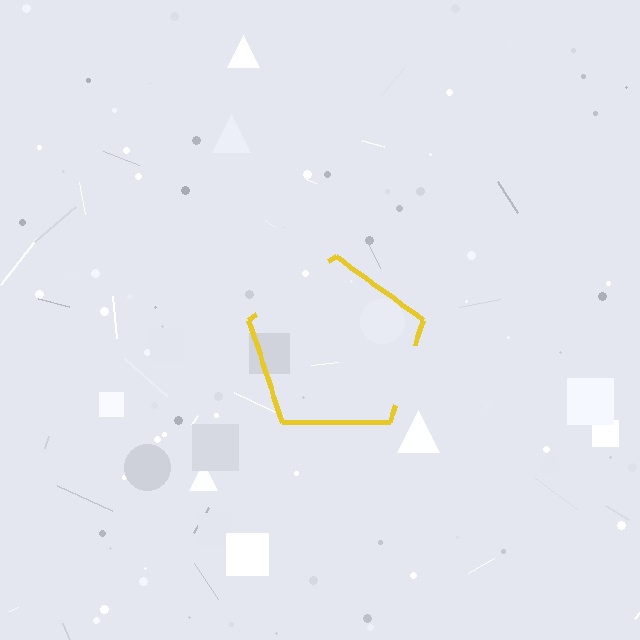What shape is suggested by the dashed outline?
The dashed outline suggests a pentagon.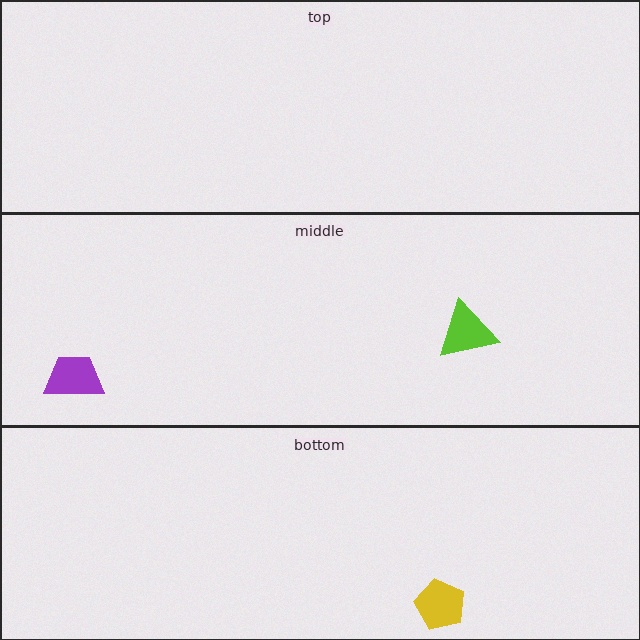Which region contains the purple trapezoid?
The middle region.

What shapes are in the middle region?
The purple trapezoid, the lime triangle.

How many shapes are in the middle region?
2.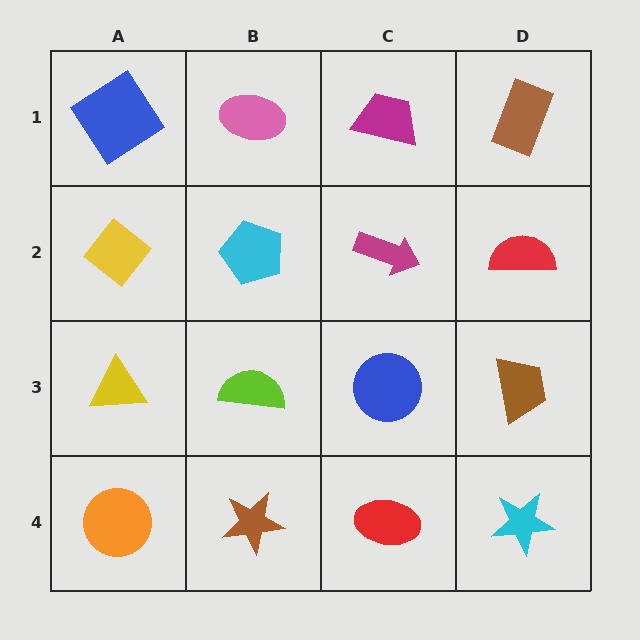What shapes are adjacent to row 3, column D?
A red semicircle (row 2, column D), a cyan star (row 4, column D), a blue circle (row 3, column C).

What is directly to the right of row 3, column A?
A lime semicircle.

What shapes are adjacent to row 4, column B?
A lime semicircle (row 3, column B), an orange circle (row 4, column A), a red ellipse (row 4, column C).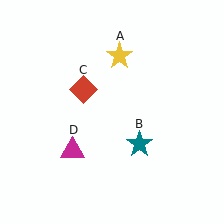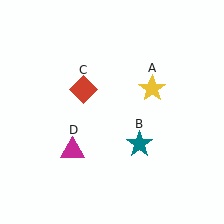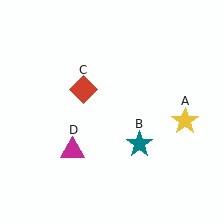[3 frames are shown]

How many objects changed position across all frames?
1 object changed position: yellow star (object A).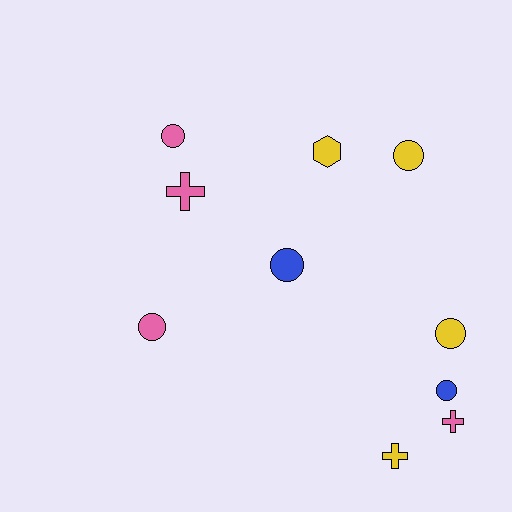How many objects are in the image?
There are 10 objects.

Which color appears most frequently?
Yellow, with 4 objects.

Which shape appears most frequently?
Circle, with 6 objects.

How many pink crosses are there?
There are 2 pink crosses.